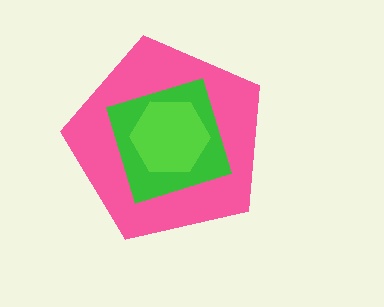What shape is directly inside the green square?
The lime hexagon.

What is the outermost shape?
The pink pentagon.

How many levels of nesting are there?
3.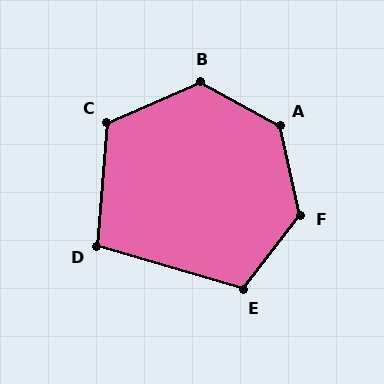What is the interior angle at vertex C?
Approximately 118 degrees (obtuse).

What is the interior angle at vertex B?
Approximately 128 degrees (obtuse).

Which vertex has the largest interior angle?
A, at approximately 131 degrees.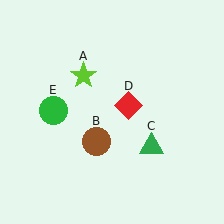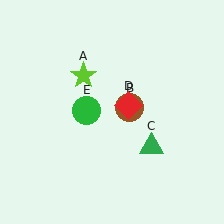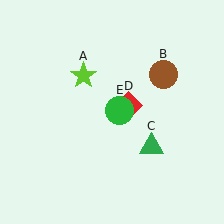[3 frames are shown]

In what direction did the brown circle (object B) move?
The brown circle (object B) moved up and to the right.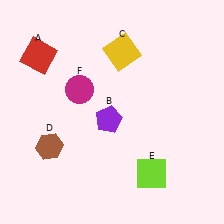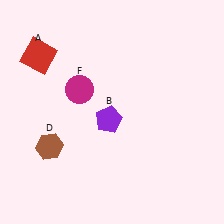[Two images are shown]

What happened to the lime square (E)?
The lime square (E) was removed in Image 2. It was in the bottom-right area of Image 1.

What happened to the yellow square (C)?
The yellow square (C) was removed in Image 2. It was in the top-right area of Image 1.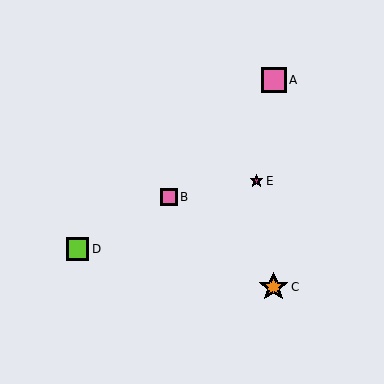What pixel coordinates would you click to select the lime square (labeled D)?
Click at (78, 249) to select the lime square D.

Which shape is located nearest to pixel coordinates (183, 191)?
The pink square (labeled B) at (169, 197) is nearest to that location.